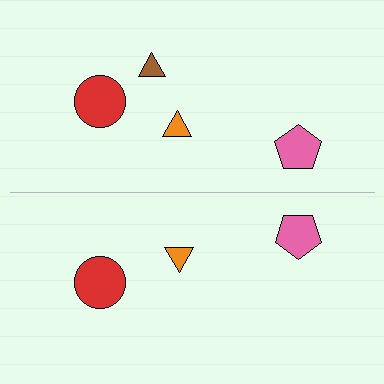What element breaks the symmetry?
A brown triangle is missing from the bottom side.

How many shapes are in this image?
There are 7 shapes in this image.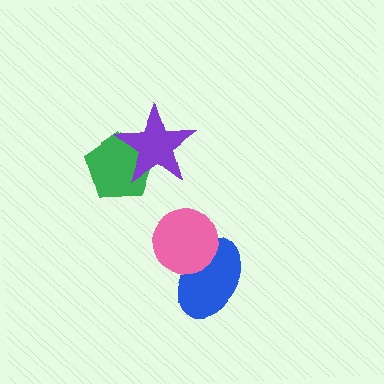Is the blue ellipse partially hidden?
Yes, it is partially covered by another shape.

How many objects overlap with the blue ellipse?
1 object overlaps with the blue ellipse.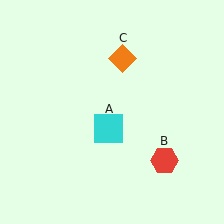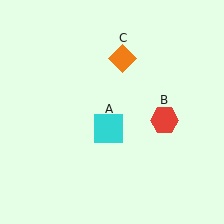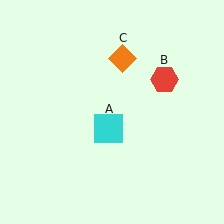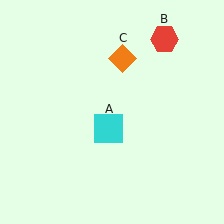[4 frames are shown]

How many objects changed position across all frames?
1 object changed position: red hexagon (object B).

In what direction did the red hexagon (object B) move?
The red hexagon (object B) moved up.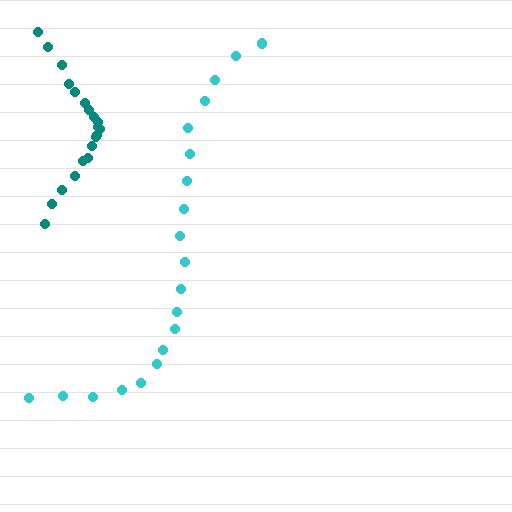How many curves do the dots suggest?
There are 2 distinct paths.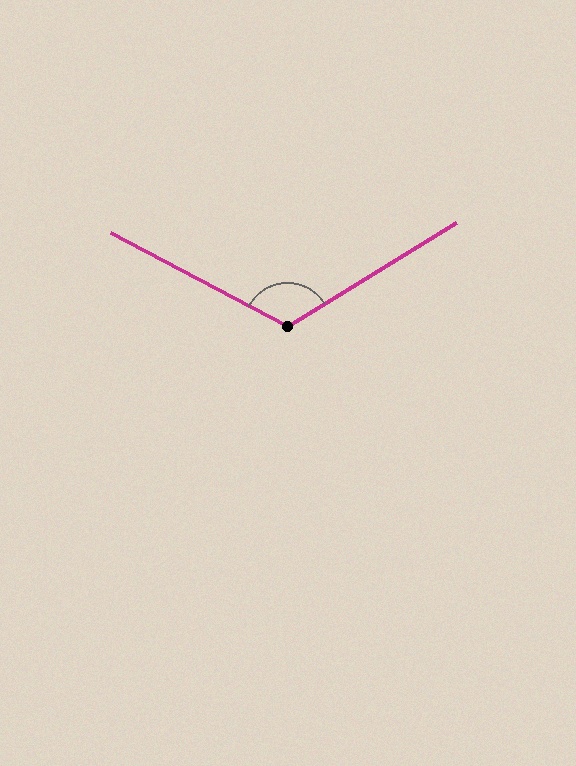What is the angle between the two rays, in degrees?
Approximately 121 degrees.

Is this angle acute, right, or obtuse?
It is obtuse.